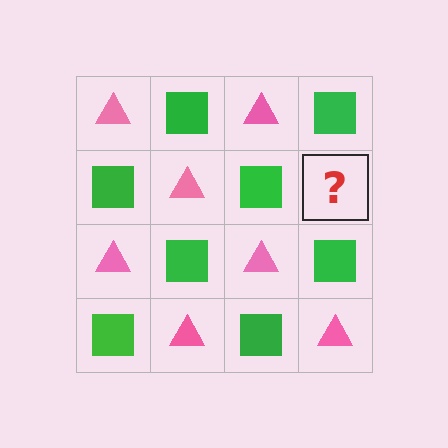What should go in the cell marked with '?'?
The missing cell should contain a pink triangle.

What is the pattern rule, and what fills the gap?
The rule is that it alternates pink triangle and green square in a checkerboard pattern. The gap should be filled with a pink triangle.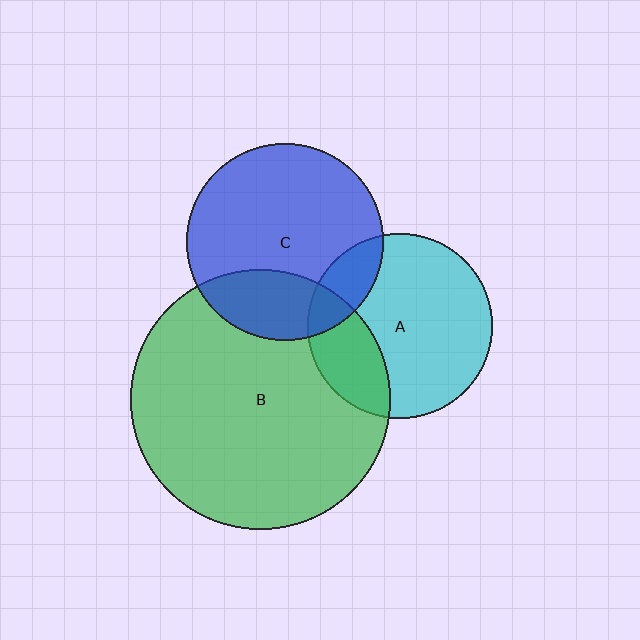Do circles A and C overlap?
Yes.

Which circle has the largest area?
Circle B (green).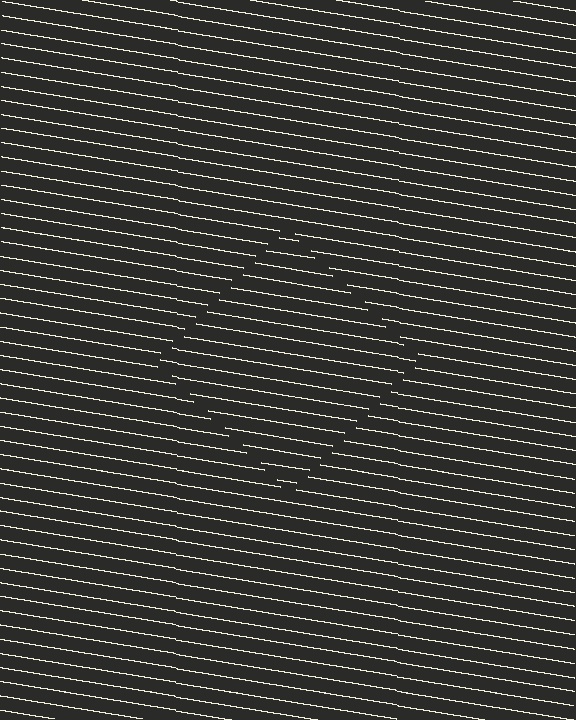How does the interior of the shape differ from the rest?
The interior of the shape contains the same grating, shifted by half a period — the contour is defined by the phase discontinuity where line-ends from the inner and outer gratings abut.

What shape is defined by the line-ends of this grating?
An illusory square. The interior of the shape contains the same grating, shifted by half a period — the contour is defined by the phase discontinuity where line-ends from the inner and outer gratings abut.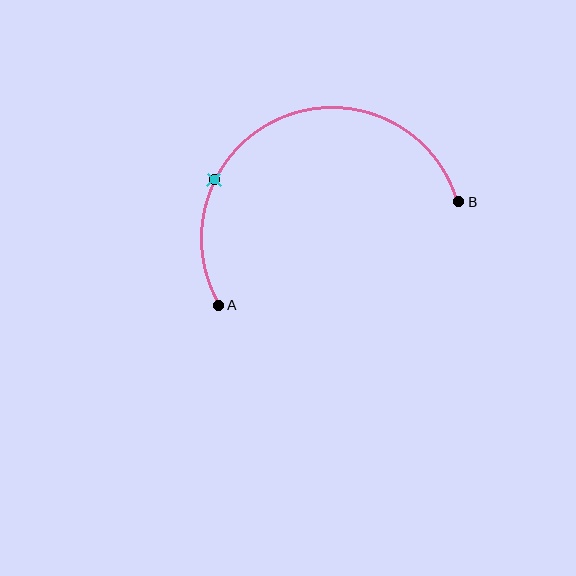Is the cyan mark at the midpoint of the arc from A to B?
No. The cyan mark lies on the arc but is closer to endpoint A. The arc midpoint would be at the point on the curve equidistant along the arc from both A and B.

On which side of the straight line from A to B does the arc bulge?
The arc bulges above the straight line connecting A and B.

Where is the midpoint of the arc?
The arc midpoint is the point on the curve farthest from the straight line joining A and B. It sits above that line.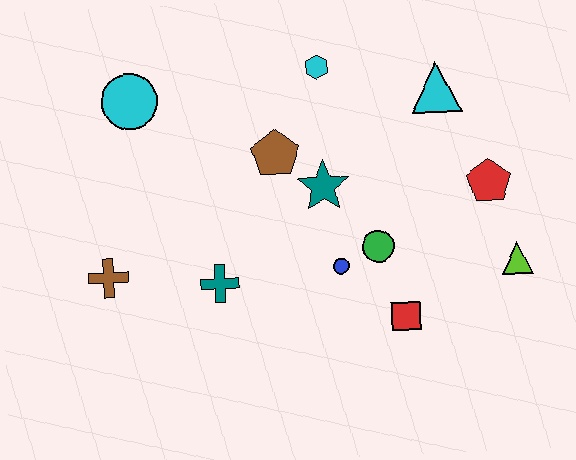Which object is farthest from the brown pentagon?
The lime triangle is farthest from the brown pentagon.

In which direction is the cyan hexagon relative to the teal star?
The cyan hexagon is above the teal star.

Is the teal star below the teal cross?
No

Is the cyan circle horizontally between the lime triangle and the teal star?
No